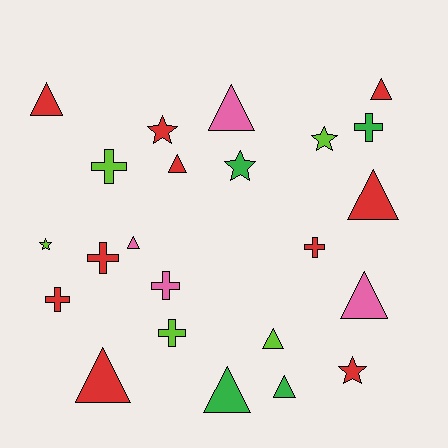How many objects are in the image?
There are 23 objects.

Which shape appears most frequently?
Triangle, with 11 objects.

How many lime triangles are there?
There is 1 lime triangle.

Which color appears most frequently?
Red, with 10 objects.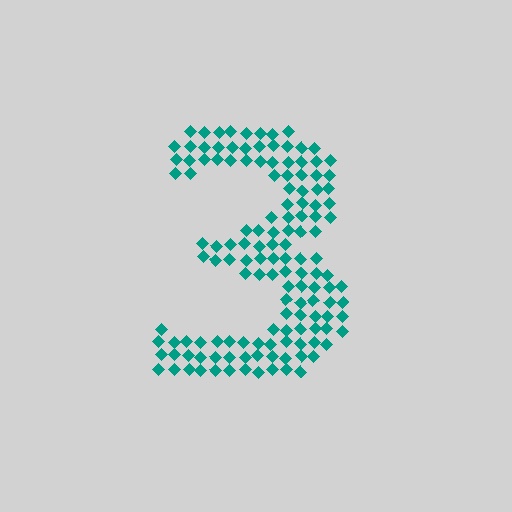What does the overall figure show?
The overall figure shows the digit 3.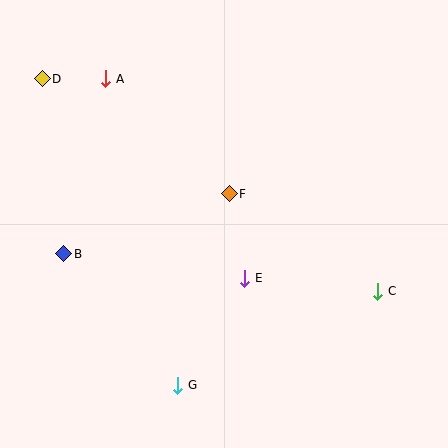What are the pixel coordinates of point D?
Point D is at (42, 79).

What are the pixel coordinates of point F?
Point F is at (229, 194).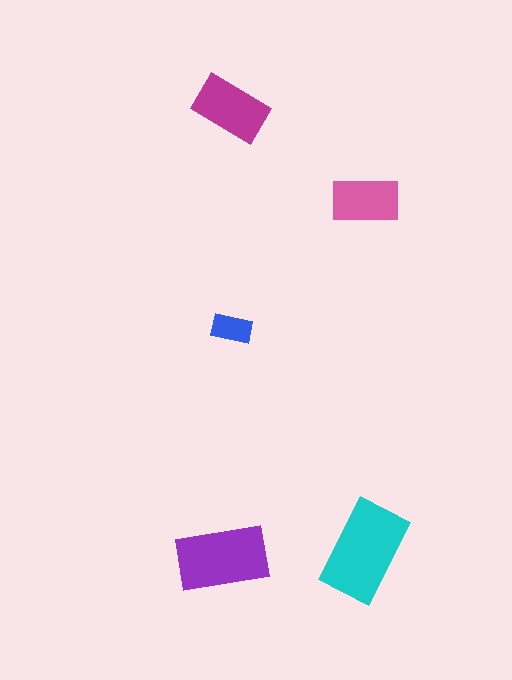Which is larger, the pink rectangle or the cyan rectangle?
The cyan one.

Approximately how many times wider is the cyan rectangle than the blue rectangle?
About 2.5 times wider.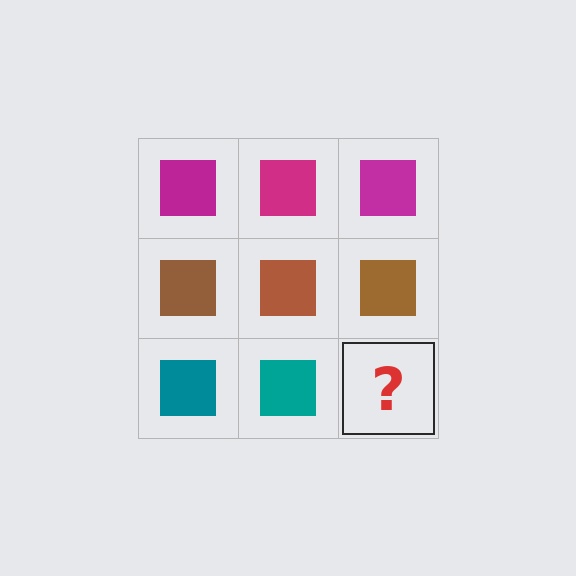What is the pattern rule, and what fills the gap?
The rule is that each row has a consistent color. The gap should be filled with a teal square.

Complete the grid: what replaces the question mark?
The question mark should be replaced with a teal square.